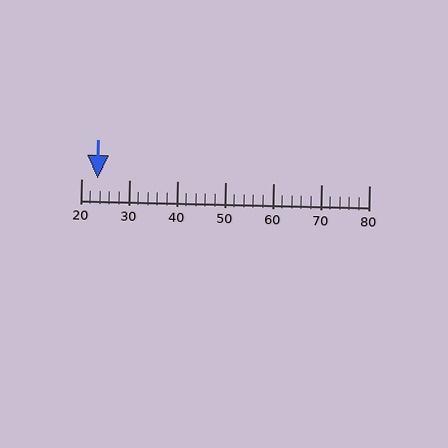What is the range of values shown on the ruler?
The ruler shows values from 20 to 80.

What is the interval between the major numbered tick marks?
The major tick marks are spaced 10 units apart.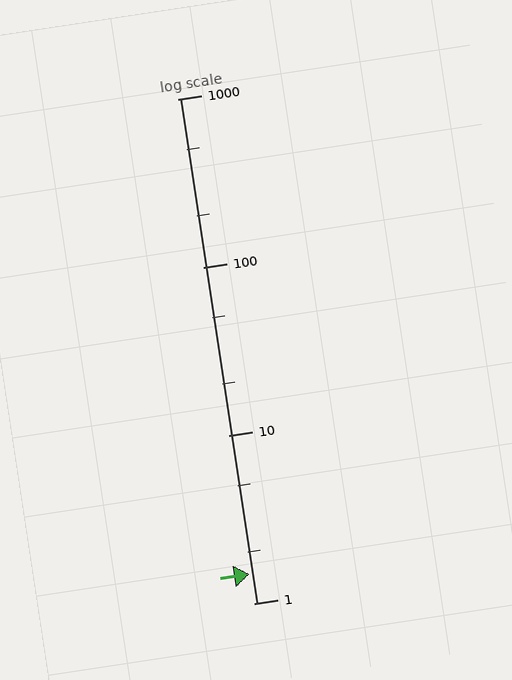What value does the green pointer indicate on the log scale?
The pointer indicates approximately 1.5.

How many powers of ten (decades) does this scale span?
The scale spans 3 decades, from 1 to 1000.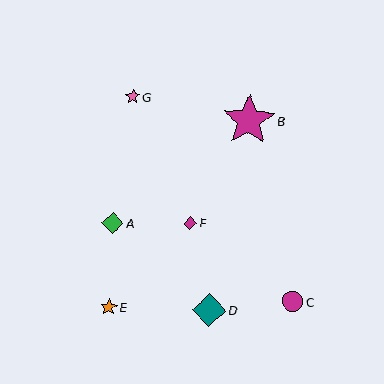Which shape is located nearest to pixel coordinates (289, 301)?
The magenta circle (labeled C) at (293, 301) is nearest to that location.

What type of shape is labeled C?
Shape C is a magenta circle.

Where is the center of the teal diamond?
The center of the teal diamond is at (209, 310).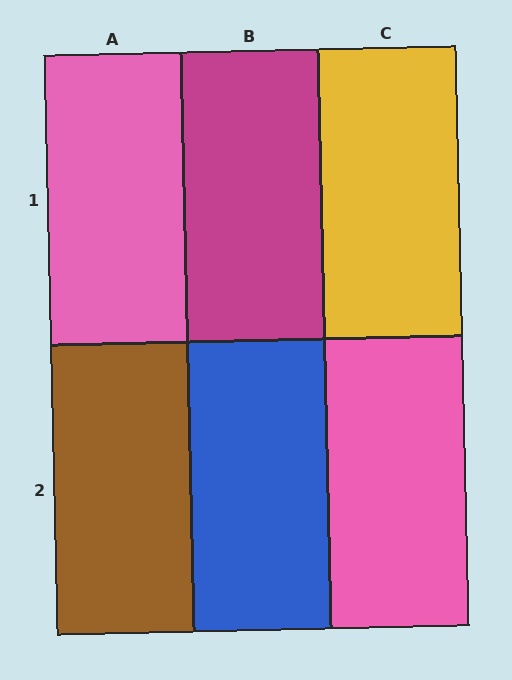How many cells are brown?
1 cell is brown.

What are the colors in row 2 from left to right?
Brown, blue, pink.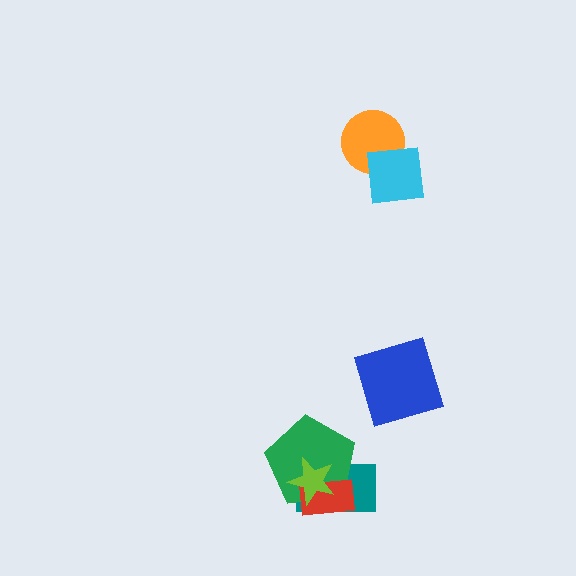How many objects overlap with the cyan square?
1 object overlaps with the cyan square.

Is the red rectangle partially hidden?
Yes, it is partially covered by another shape.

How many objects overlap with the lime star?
3 objects overlap with the lime star.